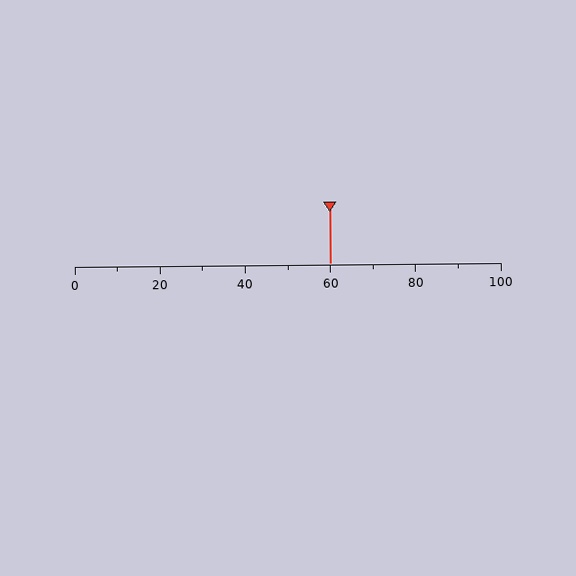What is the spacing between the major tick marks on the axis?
The major ticks are spaced 20 apart.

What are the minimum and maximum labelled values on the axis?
The axis runs from 0 to 100.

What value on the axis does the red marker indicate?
The marker indicates approximately 60.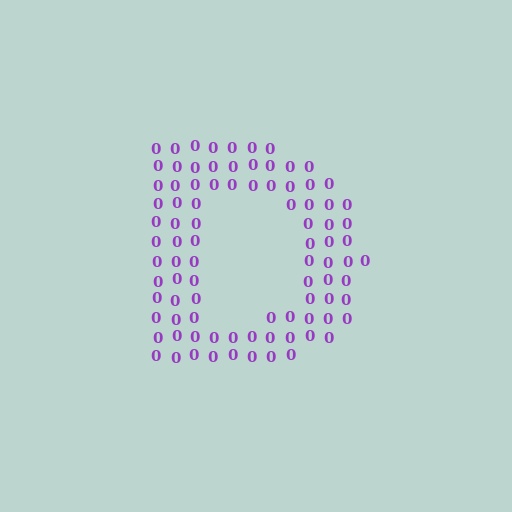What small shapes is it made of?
It is made of small digit 0's.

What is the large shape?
The large shape is the letter D.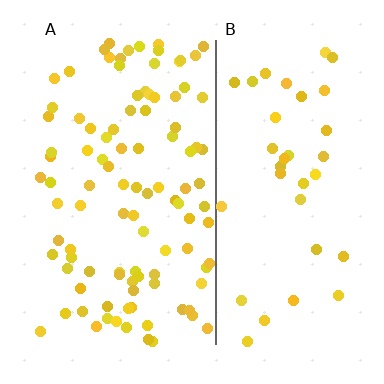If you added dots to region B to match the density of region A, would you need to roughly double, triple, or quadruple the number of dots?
Approximately triple.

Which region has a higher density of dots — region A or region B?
A (the left).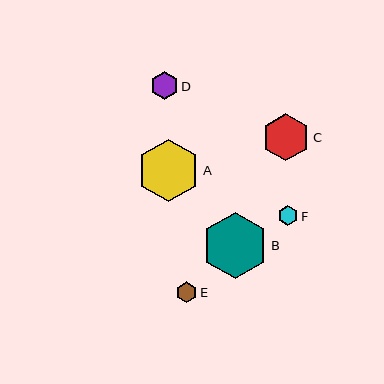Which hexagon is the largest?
Hexagon B is the largest with a size of approximately 66 pixels.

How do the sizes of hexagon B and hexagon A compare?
Hexagon B and hexagon A are approximately the same size.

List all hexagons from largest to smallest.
From largest to smallest: B, A, C, D, E, F.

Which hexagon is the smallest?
Hexagon F is the smallest with a size of approximately 20 pixels.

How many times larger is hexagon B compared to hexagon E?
Hexagon B is approximately 3.1 times the size of hexagon E.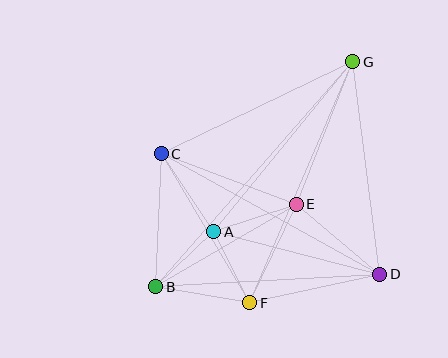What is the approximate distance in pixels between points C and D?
The distance between C and D is approximately 250 pixels.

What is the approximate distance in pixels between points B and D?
The distance between B and D is approximately 224 pixels.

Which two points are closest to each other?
Points A and F are closest to each other.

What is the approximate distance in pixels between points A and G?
The distance between A and G is approximately 220 pixels.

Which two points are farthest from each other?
Points B and G are farthest from each other.